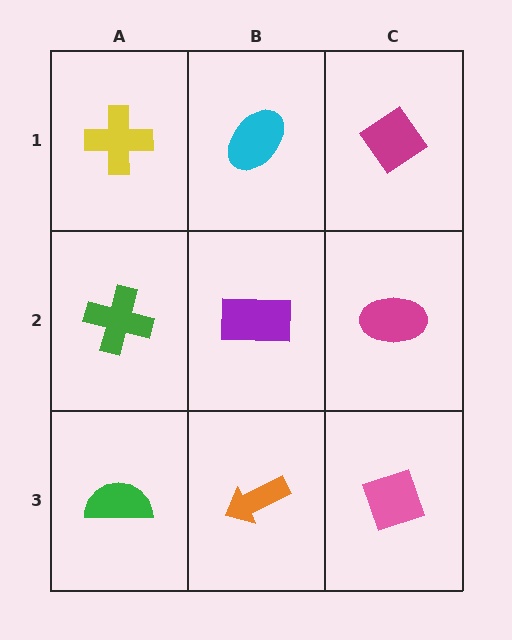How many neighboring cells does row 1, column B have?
3.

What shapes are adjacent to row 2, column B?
A cyan ellipse (row 1, column B), an orange arrow (row 3, column B), a green cross (row 2, column A), a magenta ellipse (row 2, column C).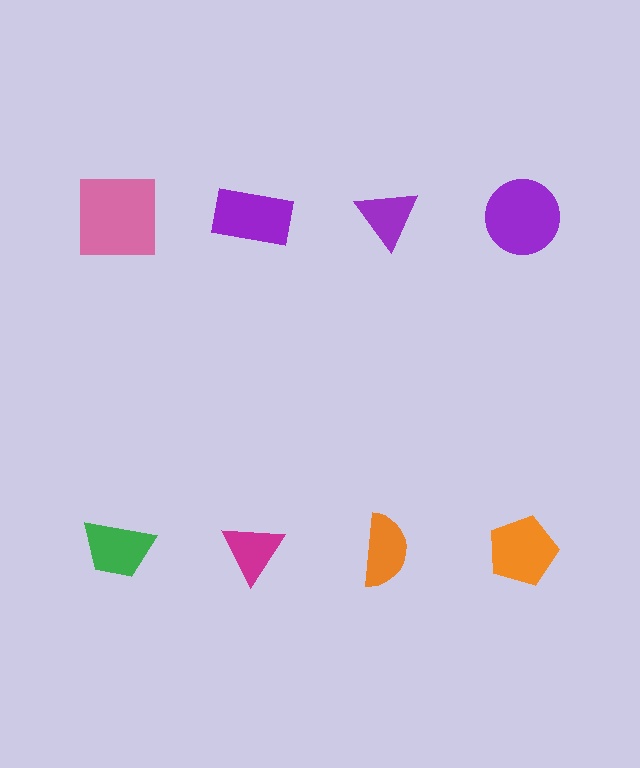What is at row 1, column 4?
A purple circle.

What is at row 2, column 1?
A green trapezoid.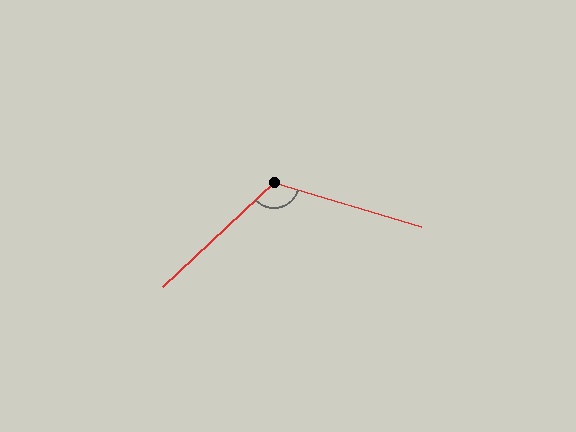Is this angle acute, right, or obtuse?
It is obtuse.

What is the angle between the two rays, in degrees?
Approximately 120 degrees.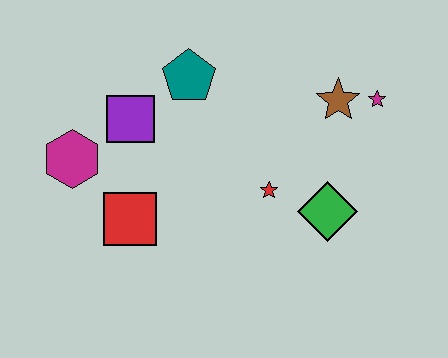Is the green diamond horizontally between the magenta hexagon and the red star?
No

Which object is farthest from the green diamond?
The magenta hexagon is farthest from the green diamond.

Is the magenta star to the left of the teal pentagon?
No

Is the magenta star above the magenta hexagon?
Yes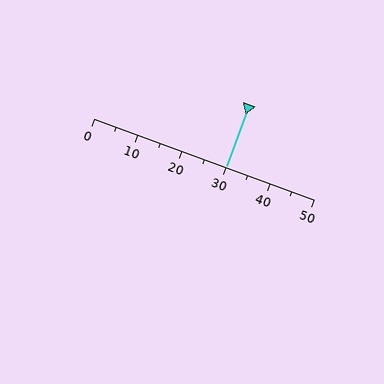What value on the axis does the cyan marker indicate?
The marker indicates approximately 30.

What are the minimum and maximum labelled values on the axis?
The axis runs from 0 to 50.